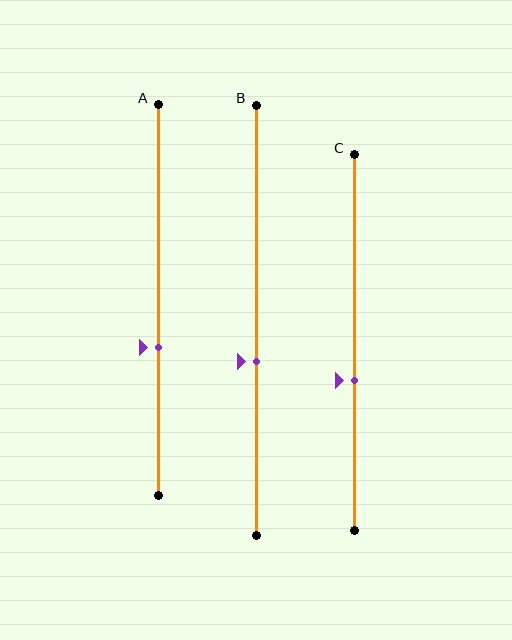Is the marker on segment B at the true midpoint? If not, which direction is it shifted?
No, the marker on segment B is shifted downward by about 9% of the segment length.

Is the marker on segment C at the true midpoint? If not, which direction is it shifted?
No, the marker on segment C is shifted downward by about 10% of the segment length.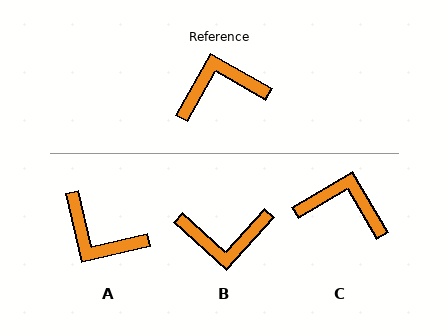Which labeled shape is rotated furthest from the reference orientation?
B, about 168 degrees away.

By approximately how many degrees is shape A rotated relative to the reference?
Approximately 133 degrees counter-clockwise.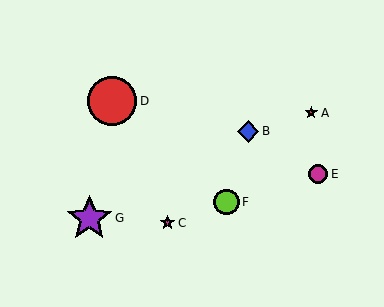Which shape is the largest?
The red circle (labeled D) is the largest.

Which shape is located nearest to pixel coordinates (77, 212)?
The purple star (labeled G) at (89, 218) is nearest to that location.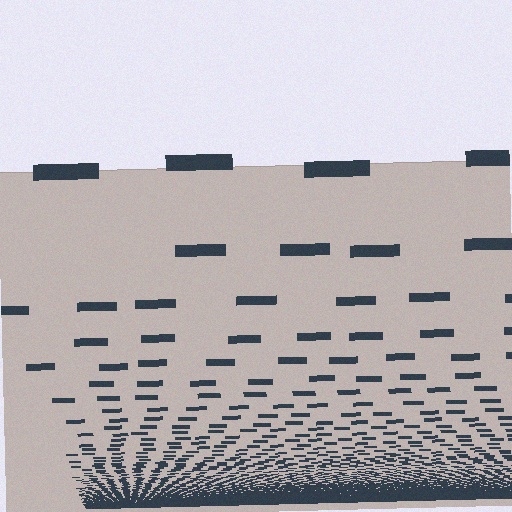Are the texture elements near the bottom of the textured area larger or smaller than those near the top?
Smaller. The gradient is inverted — elements near the bottom are smaller and denser.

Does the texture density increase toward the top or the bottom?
Density increases toward the bottom.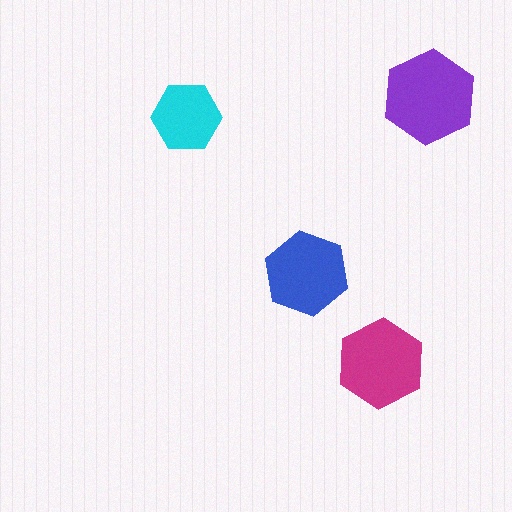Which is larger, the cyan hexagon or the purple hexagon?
The purple one.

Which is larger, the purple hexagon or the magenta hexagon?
The purple one.